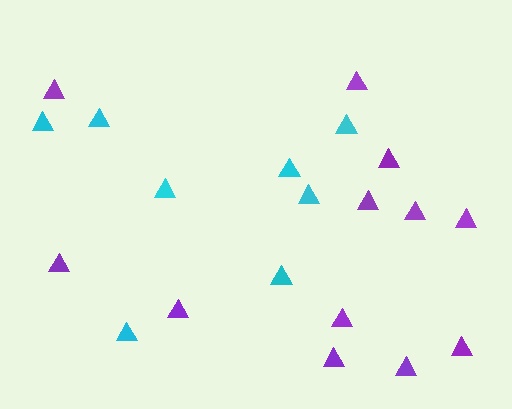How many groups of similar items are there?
There are 2 groups: one group of purple triangles (12) and one group of cyan triangles (8).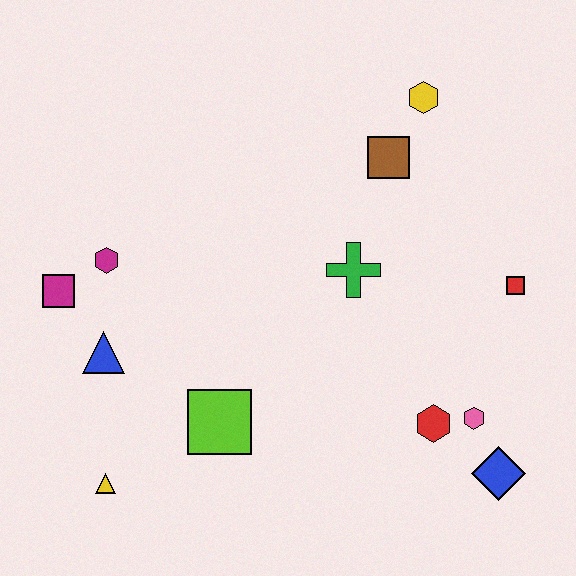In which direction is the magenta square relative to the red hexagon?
The magenta square is to the left of the red hexagon.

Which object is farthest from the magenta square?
The blue diamond is farthest from the magenta square.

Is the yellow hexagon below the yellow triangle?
No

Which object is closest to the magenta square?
The magenta hexagon is closest to the magenta square.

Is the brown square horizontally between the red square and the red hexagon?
No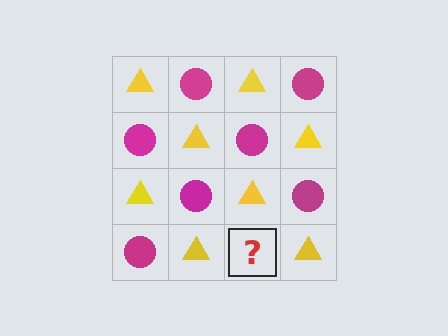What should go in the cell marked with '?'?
The missing cell should contain a magenta circle.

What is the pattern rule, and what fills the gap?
The rule is that it alternates yellow triangle and magenta circle in a checkerboard pattern. The gap should be filled with a magenta circle.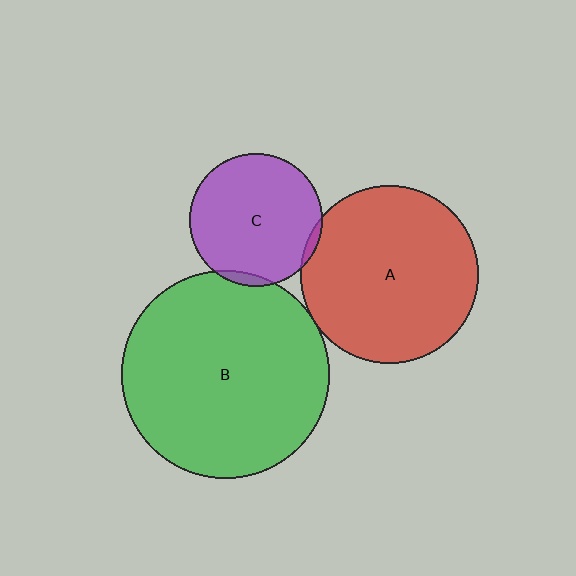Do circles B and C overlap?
Yes.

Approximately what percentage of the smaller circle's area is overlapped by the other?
Approximately 5%.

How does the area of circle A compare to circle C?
Approximately 1.8 times.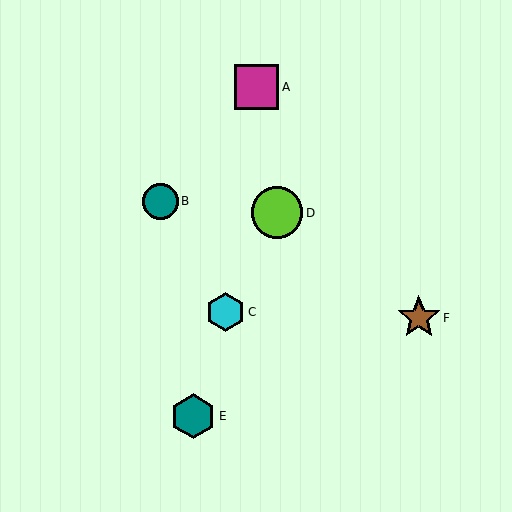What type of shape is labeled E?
Shape E is a teal hexagon.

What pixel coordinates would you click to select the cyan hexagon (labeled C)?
Click at (225, 312) to select the cyan hexagon C.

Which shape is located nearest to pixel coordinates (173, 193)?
The teal circle (labeled B) at (160, 201) is nearest to that location.